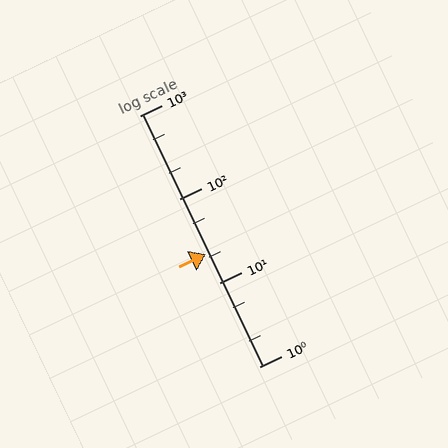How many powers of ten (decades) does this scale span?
The scale spans 3 decades, from 1 to 1000.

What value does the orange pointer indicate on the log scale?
The pointer indicates approximately 22.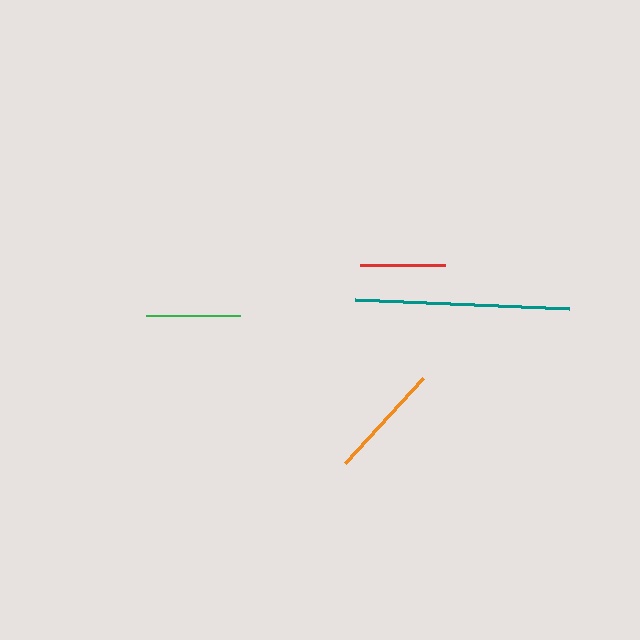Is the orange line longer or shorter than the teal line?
The teal line is longer than the orange line.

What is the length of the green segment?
The green segment is approximately 94 pixels long.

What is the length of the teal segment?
The teal segment is approximately 215 pixels long.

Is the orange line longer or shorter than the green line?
The orange line is longer than the green line.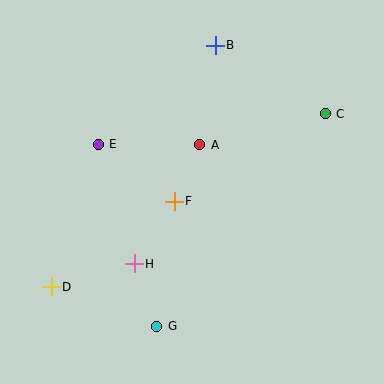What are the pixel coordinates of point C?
Point C is at (325, 114).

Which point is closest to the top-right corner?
Point C is closest to the top-right corner.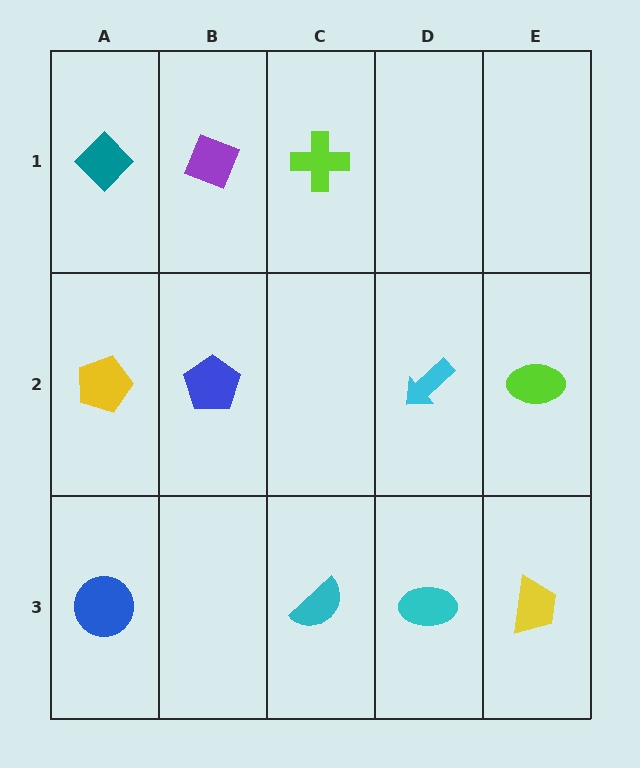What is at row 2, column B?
A blue pentagon.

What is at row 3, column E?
A yellow trapezoid.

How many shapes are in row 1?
3 shapes.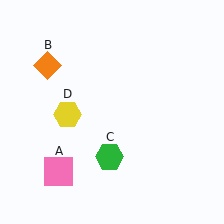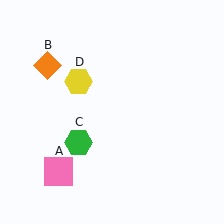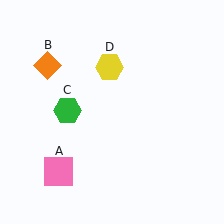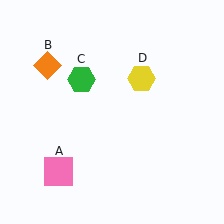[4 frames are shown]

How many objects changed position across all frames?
2 objects changed position: green hexagon (object C), yellow hexagon (object D).